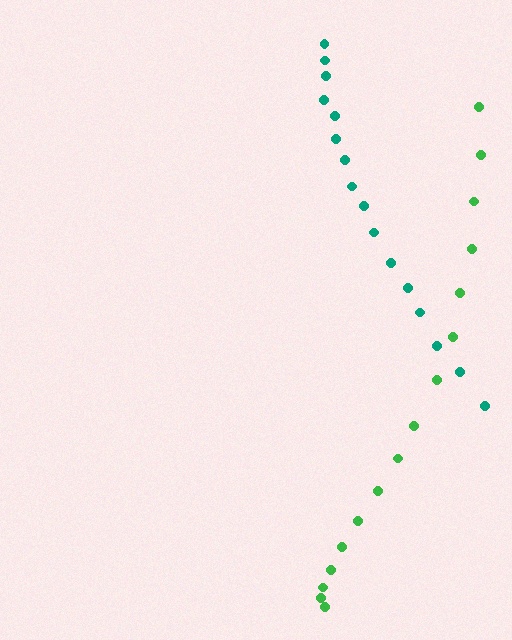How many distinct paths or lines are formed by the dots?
There are 2 distinct paths.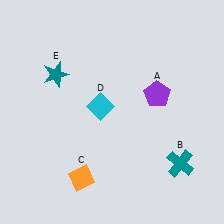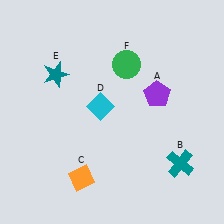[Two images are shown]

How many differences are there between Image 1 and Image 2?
There is 1 difference between the two images.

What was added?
A green circle (F) was added in Image 2.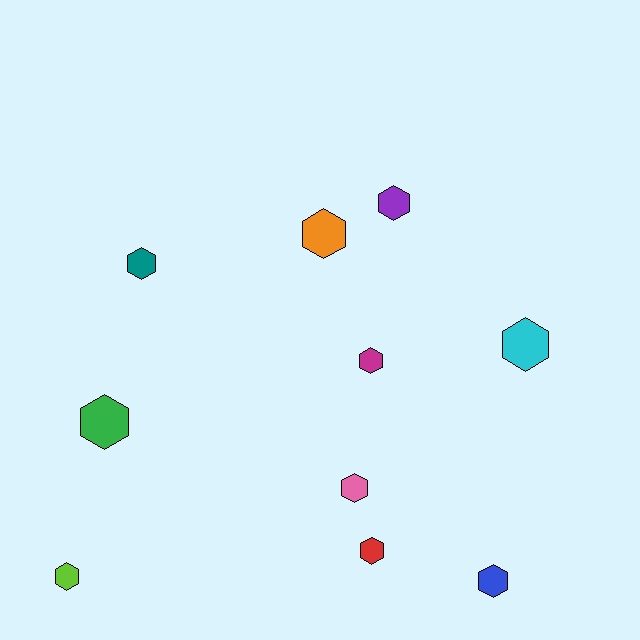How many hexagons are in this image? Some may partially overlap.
There are 10 hexagons.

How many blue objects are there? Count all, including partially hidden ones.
There is 1 blue object.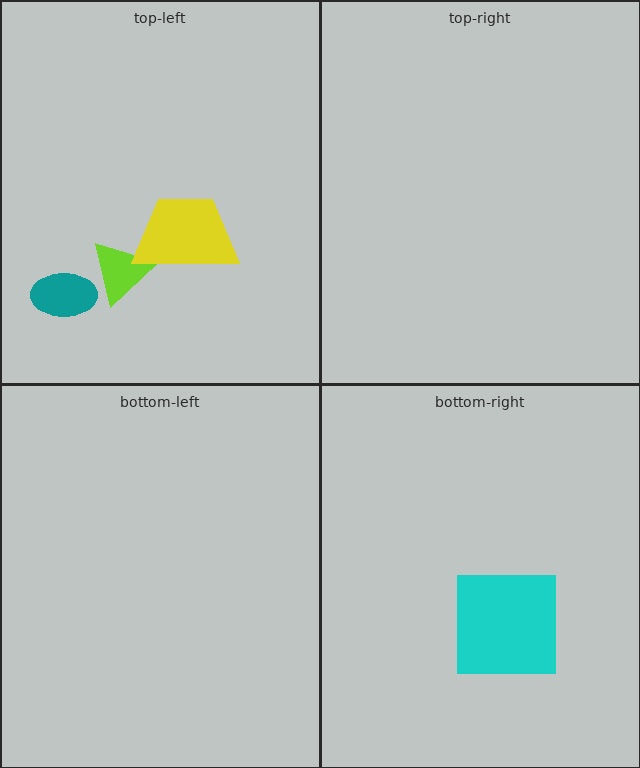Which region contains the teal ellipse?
The top-left region.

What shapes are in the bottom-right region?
The cyan square.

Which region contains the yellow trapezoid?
The top-left region.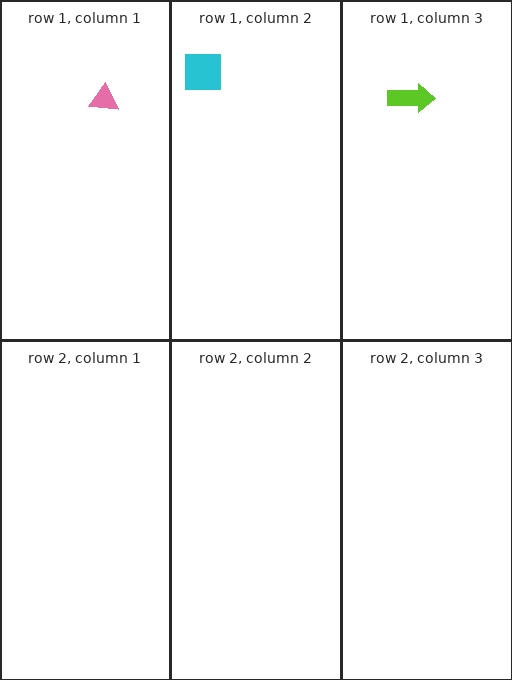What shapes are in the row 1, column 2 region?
The cyan square.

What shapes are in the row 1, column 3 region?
The lime arrow.